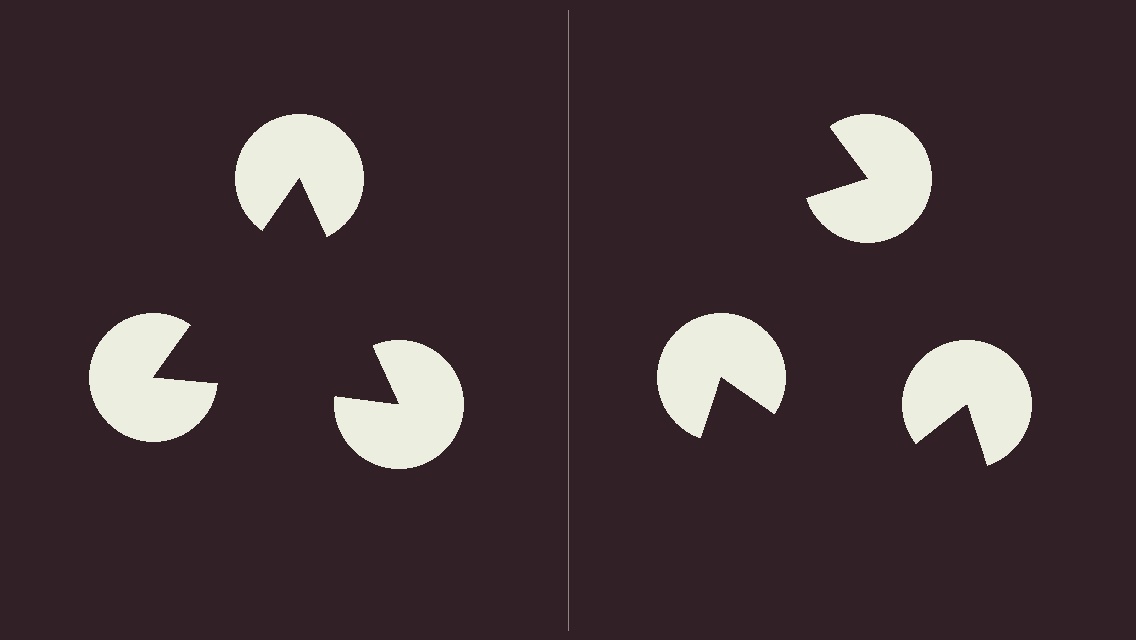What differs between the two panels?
The pac-man discs are positioned identically on both sides; only the wedge orientations differ. On the left they align to a triangle; on the right they are misaligned.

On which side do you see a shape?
An illusory triangle appears on the left side. On the right side the wedge cuts are rotated, so no coherent shape forms.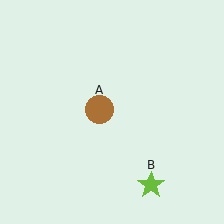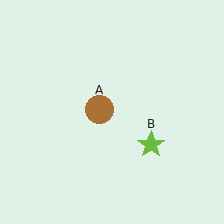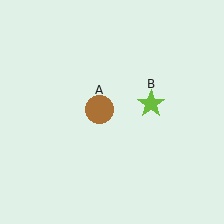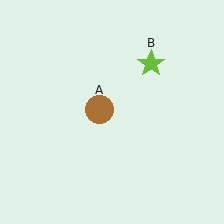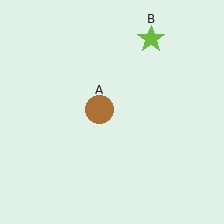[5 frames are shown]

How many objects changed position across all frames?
1 object changed position: lime star (object B).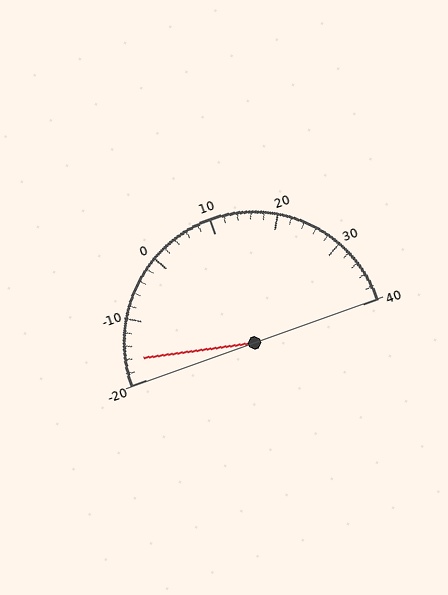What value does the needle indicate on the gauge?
The needle indicates approximately -16.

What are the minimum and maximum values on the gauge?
The gauge ranges from -20 to 40.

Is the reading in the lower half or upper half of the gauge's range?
The reading is in the lower half of the range (-20 to 40).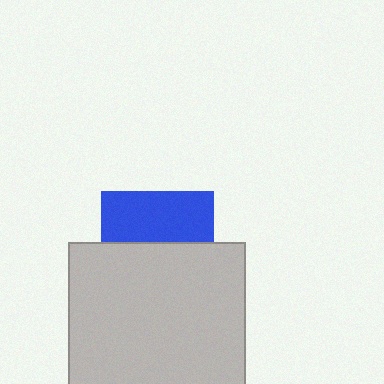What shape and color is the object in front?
The object in front is a light gray square.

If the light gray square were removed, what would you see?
You would see the complete blue square.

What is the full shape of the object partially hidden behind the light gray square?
The partially hidden object is a blue square.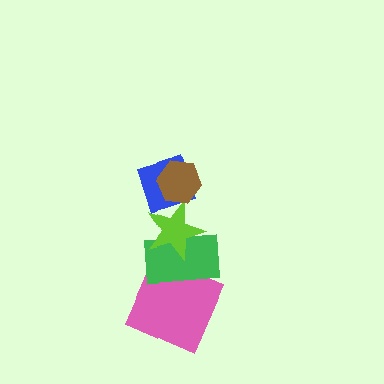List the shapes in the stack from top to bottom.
From top to bottom: the brown hexagon, the blue diamond, the lime star, the green rectangle, the pink square.